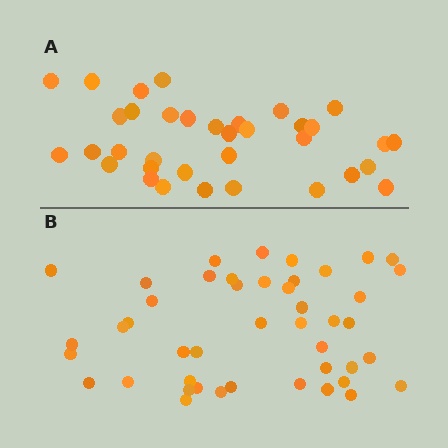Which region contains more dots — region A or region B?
Region B (the bottom region) has more dots.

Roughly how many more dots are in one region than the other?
Region B has roughly 10 or so more dots than region A.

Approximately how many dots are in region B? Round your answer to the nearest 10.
About 40 dots. (The exact count is 45, which rounds to 40.)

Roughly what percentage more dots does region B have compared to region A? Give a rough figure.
About 30% more.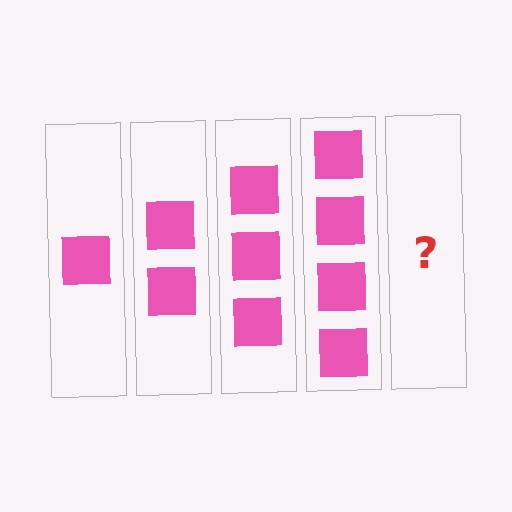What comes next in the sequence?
The next element should be 5 squares.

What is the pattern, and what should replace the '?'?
The pattern is that each step adds one more square. The '?' should be 5 squares.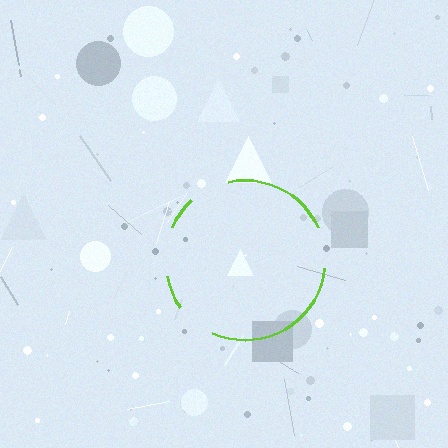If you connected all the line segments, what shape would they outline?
They would outline a circle.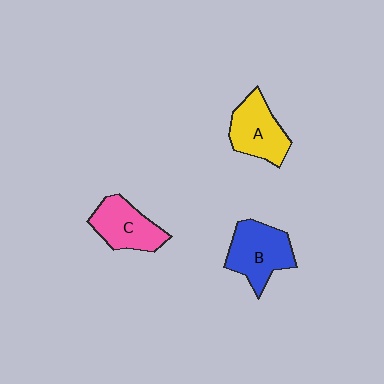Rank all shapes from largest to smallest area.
From largest to smallest: B (blue), A (yellow), C (pink).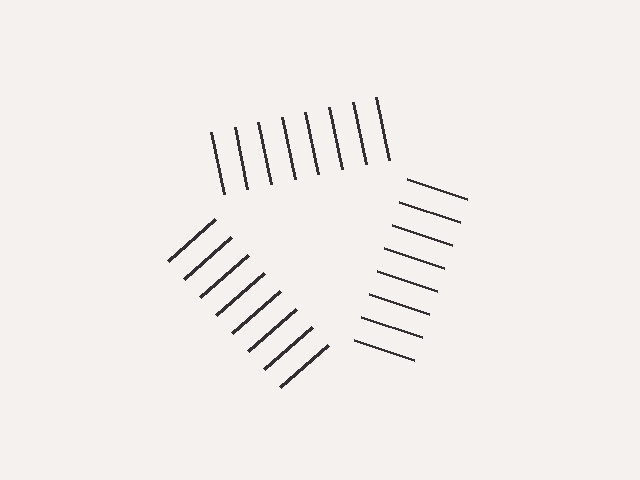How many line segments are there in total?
24 — 8 along each of the 3 edges.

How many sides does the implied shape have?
3 sides — the line-ends trace a triangle.